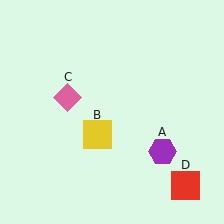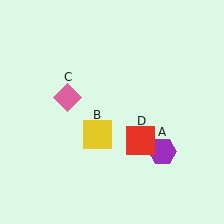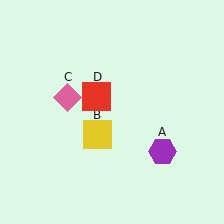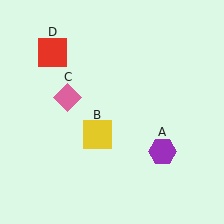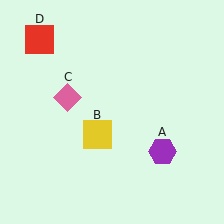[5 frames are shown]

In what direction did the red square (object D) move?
The red square (object D) moved up and to the left.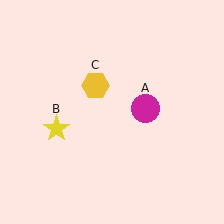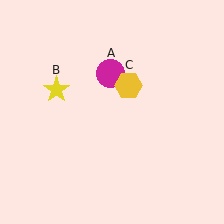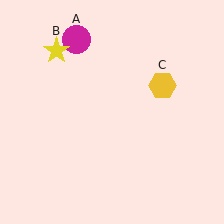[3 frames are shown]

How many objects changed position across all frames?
3 objects changed position: magenta circle (object A), yellow star (object B), yellow hexagon (object C).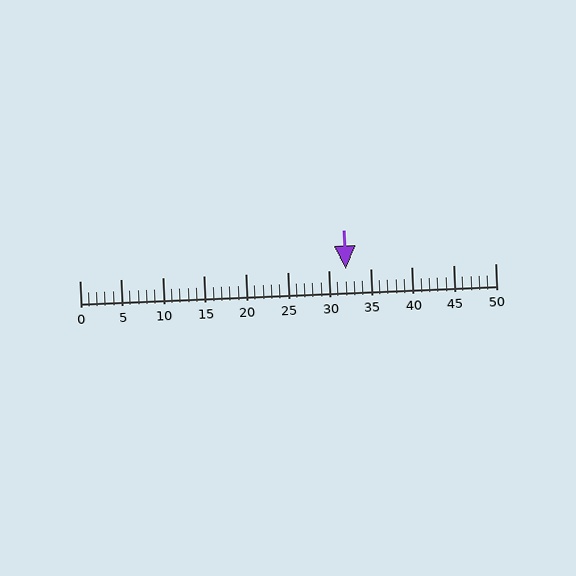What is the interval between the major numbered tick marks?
The major tick marks are spaced 5 units apart.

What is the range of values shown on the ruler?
The ruler shows values from 0 to 50.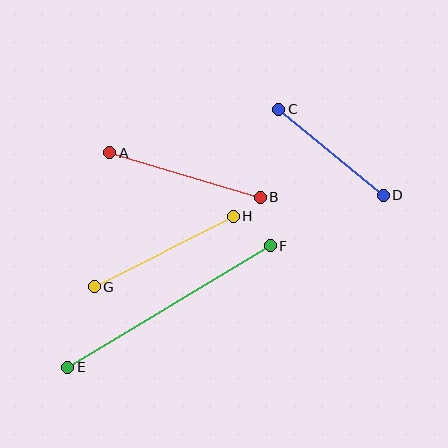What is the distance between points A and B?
The distance is approximately 157 pixels.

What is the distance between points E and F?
The distance is approximately 236 pixels.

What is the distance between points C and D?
The distance is approximately 135 pixels.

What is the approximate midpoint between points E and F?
The midpoint is at approximately (169, 306) pixels.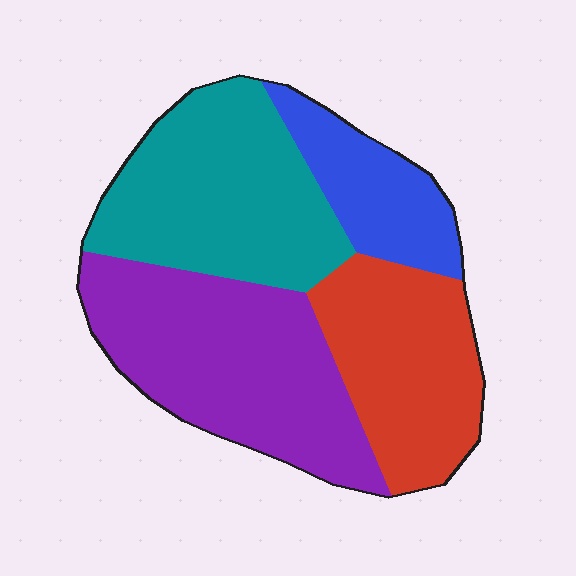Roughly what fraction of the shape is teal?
Teal takes up between a quarter and a half of the shape.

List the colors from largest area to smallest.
From largest to smallest: purple, teal, red, blue.